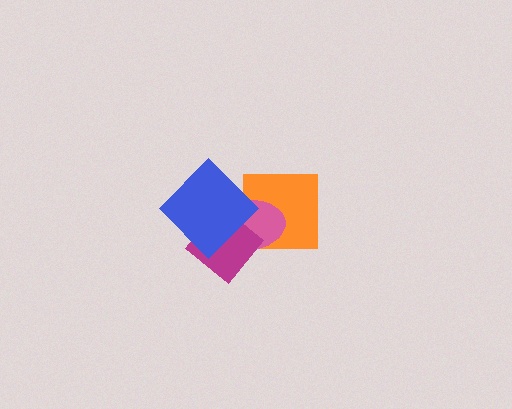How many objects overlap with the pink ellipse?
3 objects overlap with the pink ellipse.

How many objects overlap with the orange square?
2 objects overlap with the orange square.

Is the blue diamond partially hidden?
No, no other shape covers it.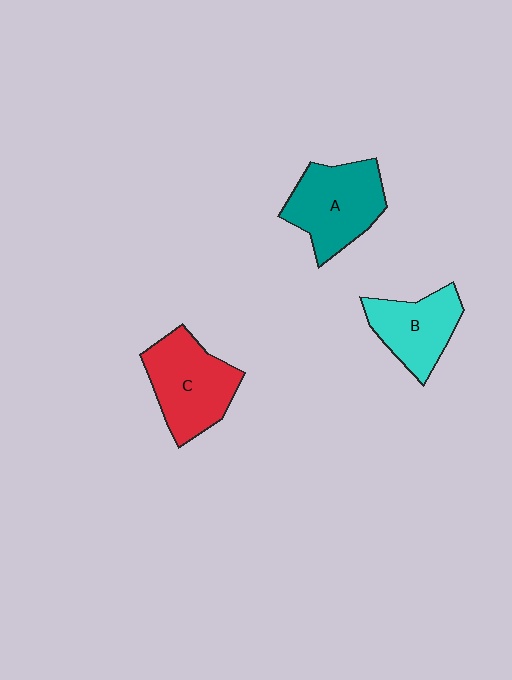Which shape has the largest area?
Shape C (red).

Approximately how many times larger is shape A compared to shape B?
Approximately 1.3 times.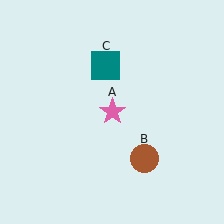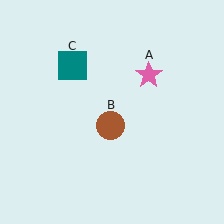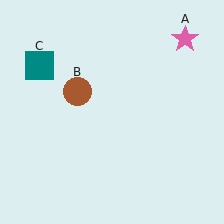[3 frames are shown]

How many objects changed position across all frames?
3 objects changed position: pink star (object A), brown circle (object B), teal square (object C).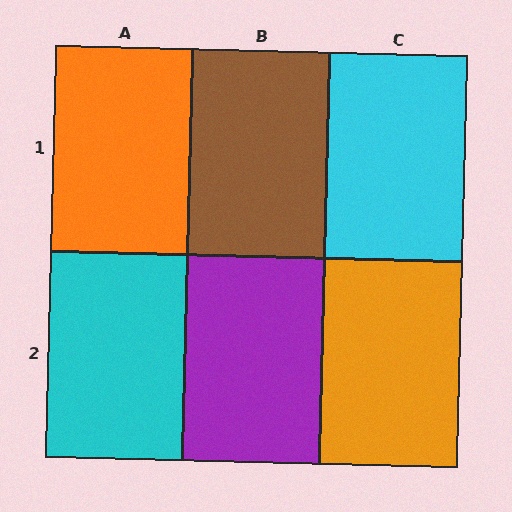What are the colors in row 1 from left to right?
Orange, brown, cyan.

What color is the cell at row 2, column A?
Cyan.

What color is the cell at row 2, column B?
Purple.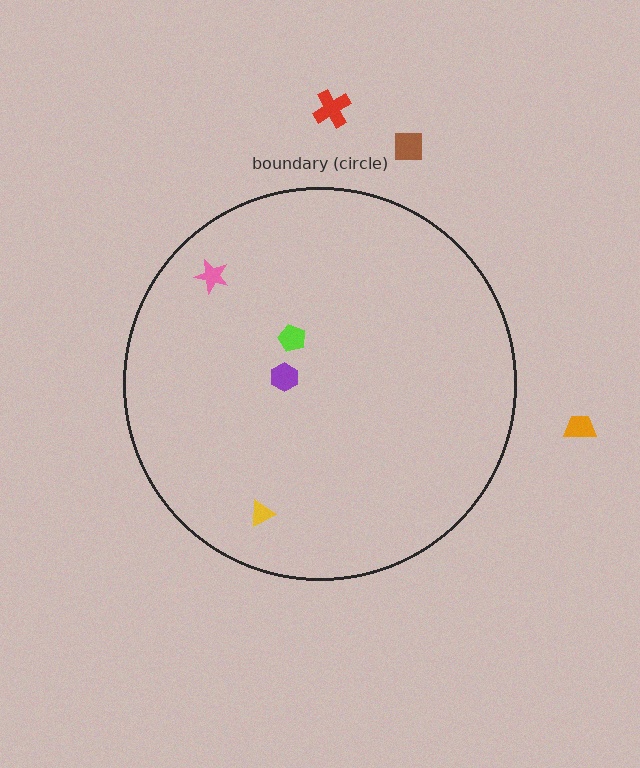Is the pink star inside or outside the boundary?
Inside.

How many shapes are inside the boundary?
4 inside, 3 outside.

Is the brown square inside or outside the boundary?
Outside.